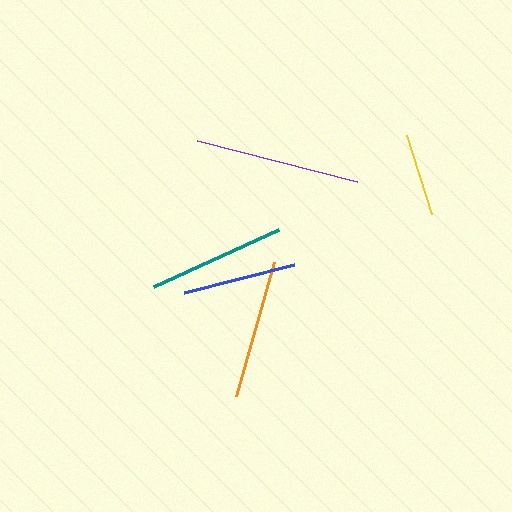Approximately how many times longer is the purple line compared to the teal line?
The purple line is approximately 1.2 times the length of the teal line.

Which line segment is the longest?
The purple line is the longest at approximately 165 pixels.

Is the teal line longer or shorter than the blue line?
The teal line is longer than the blue line.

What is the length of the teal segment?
The teal segment is approximately 138 pixels long.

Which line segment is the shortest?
The yellow line is the shortest at approximately 83 pixels.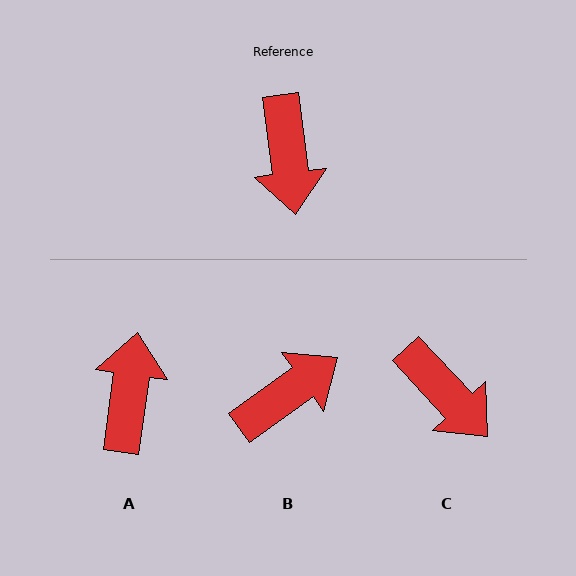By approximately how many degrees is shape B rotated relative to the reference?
Approximately 119 degrees counter-clockwise.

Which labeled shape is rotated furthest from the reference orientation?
A, about 165 degrees away.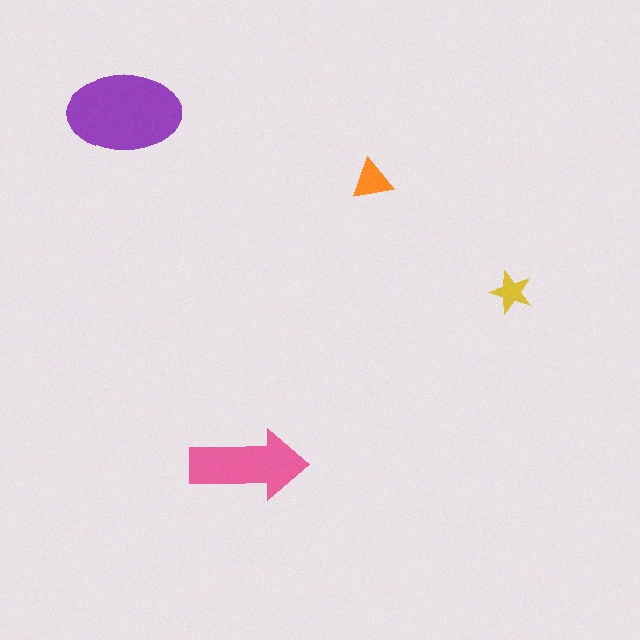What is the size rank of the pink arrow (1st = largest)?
2nd.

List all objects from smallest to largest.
The yellow star, the orange triangle, the pink arrow, the purple ellipse.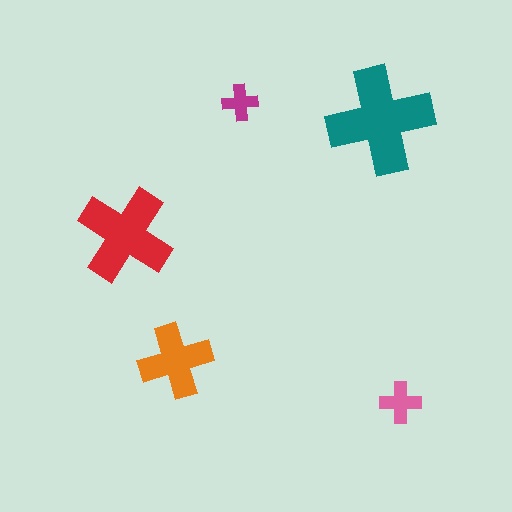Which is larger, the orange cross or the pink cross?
The orange one.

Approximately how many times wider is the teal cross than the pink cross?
About 2.5 times wider.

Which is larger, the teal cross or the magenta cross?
The teal one.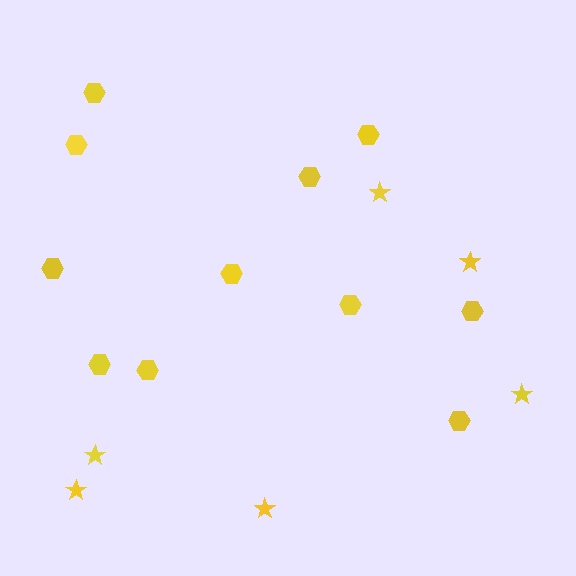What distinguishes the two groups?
There are 2 groups: one group of hexagons (11) and one group of stars (6).